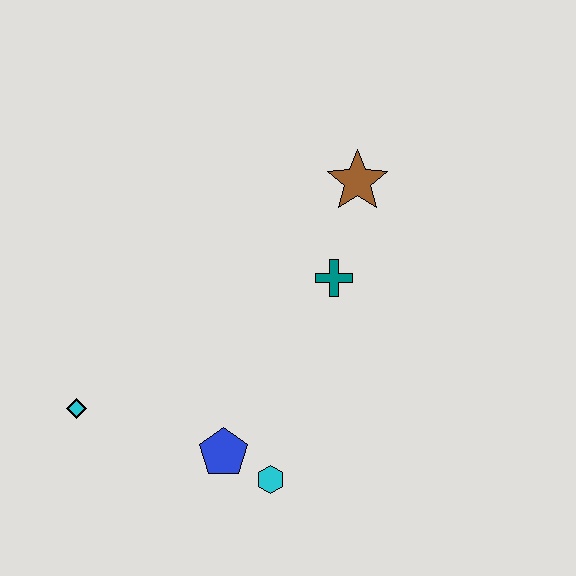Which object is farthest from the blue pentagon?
The brown star is farthest from the blue pentagon.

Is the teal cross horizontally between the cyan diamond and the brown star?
Yes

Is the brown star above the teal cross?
Yes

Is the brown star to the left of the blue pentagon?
No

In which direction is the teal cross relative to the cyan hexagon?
The teal cross is above the cyan hexagon.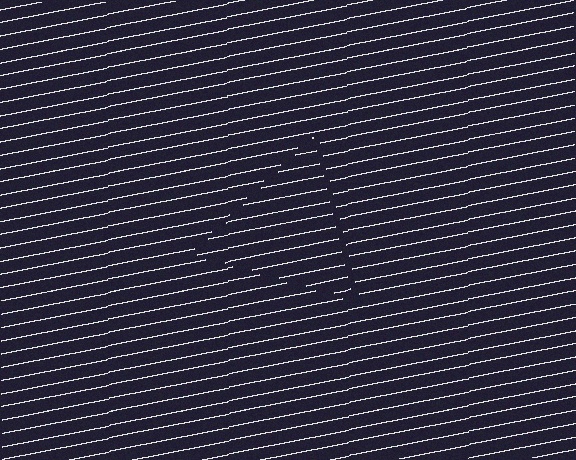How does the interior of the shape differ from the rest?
The interior of the shape contains the same grating, shifted by half a period — the contour is defined by the phase discontinuity where line-ends from the inner and outer gratings abut.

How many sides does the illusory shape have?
3 sides — the line-ends trace a triangle.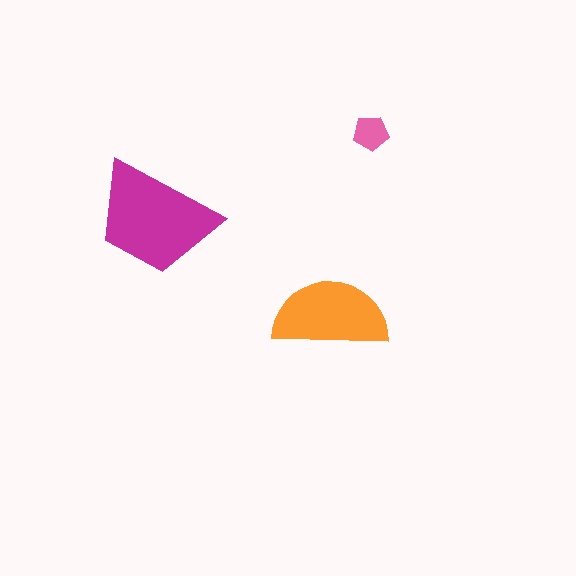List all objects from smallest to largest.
The pink pentagon, the orange semicircle, the magenta trapezoid.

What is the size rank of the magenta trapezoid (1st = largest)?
1st.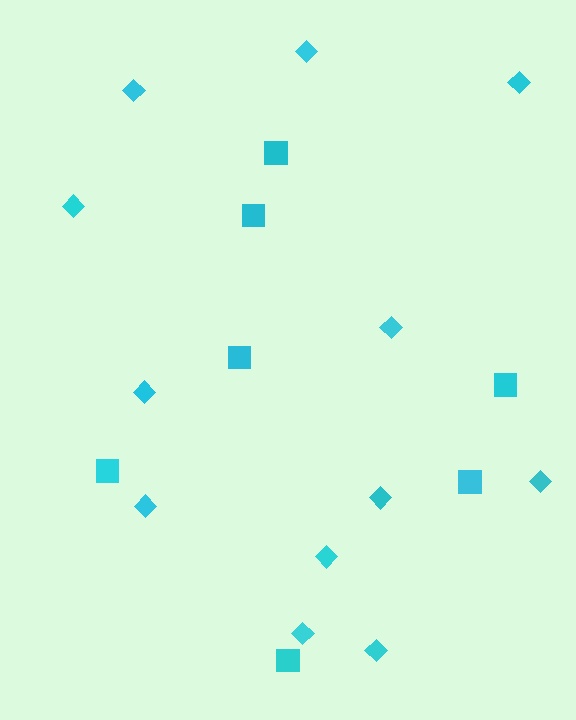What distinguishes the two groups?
There are 2 groups: one group of squares (7) and one group of diamonds (12).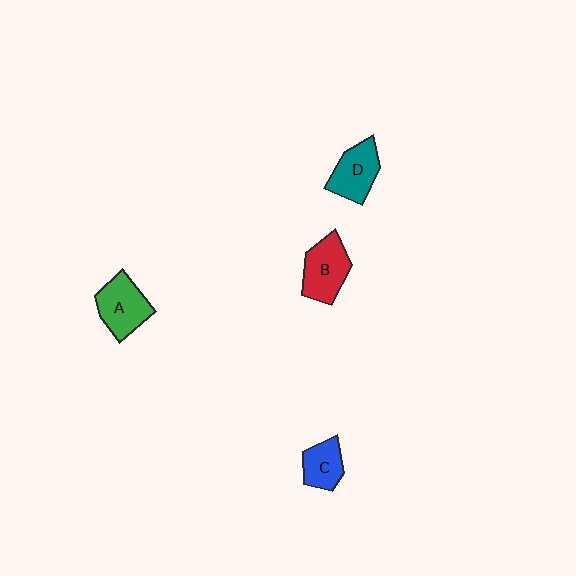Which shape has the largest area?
Shape A (green).